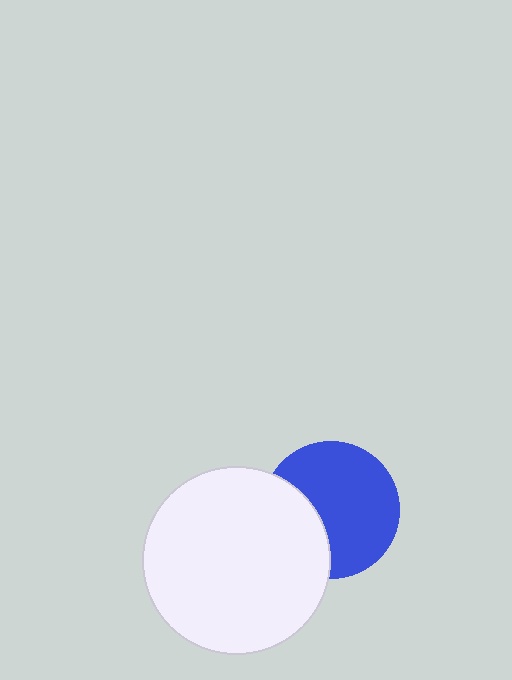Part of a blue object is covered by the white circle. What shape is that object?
It is a circle.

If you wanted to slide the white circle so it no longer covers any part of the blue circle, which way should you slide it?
Slide it left — that is the most direct way to separate the two shapes.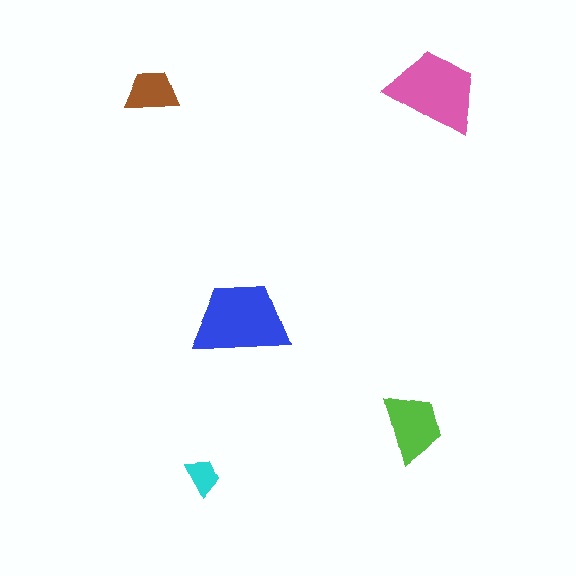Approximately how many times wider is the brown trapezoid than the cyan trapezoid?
About 1.5 times wider.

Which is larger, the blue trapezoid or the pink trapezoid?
The blue one.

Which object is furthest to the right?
The pink trapezoid is rightmost.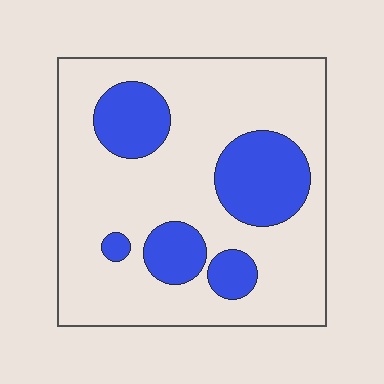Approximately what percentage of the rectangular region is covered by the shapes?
Approximately 25%.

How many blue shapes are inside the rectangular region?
5.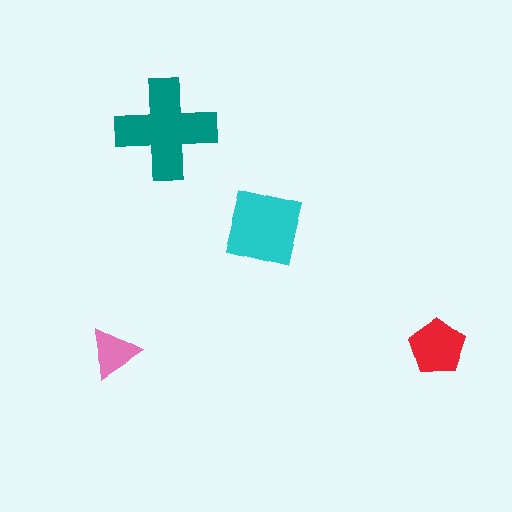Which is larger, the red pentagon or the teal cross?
The teal cross.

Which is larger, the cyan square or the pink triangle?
The cyan square.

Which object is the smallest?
The pink triangle.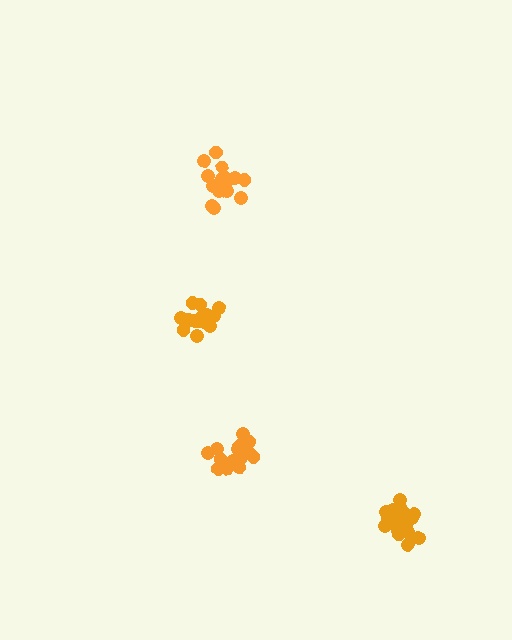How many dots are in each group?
Group 1: 20 dots, Group 2: 20 dots, Group 3: 16 dots, Group 4: 16 dots (72 total).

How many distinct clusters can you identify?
There are 4 distinct clusters.